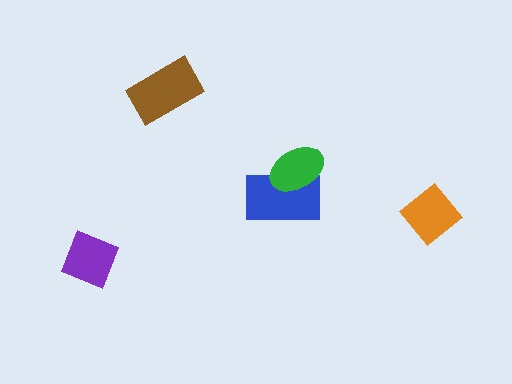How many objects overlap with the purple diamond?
0 objects overlap with the purple diamond.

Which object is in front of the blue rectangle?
The green ellipse is in front of the blue rectangle.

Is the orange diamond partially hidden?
No, no other shape covers it.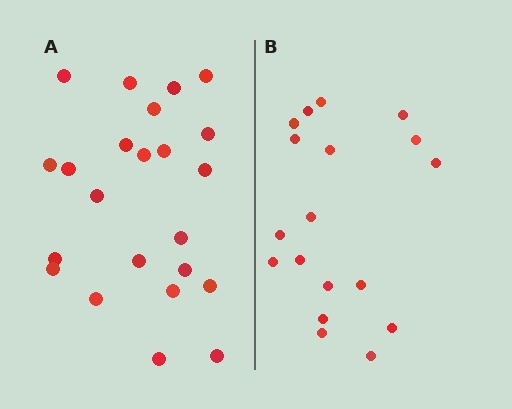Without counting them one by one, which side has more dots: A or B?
Region A (the left region) has more dots.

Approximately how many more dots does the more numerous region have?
Region A has about 5 more dots than region B.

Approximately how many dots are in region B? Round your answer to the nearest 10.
About 20 dots. (The exact count is 18, which rounds to 20.)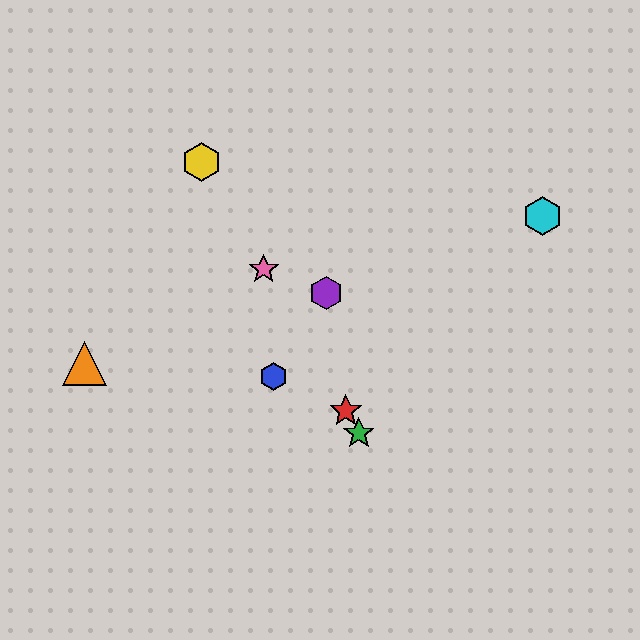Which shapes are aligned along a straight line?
The red star, the green star, the yellow hexagon, the pink star are aligned along a straight line.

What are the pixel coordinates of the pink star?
The pink star is at (264, 269).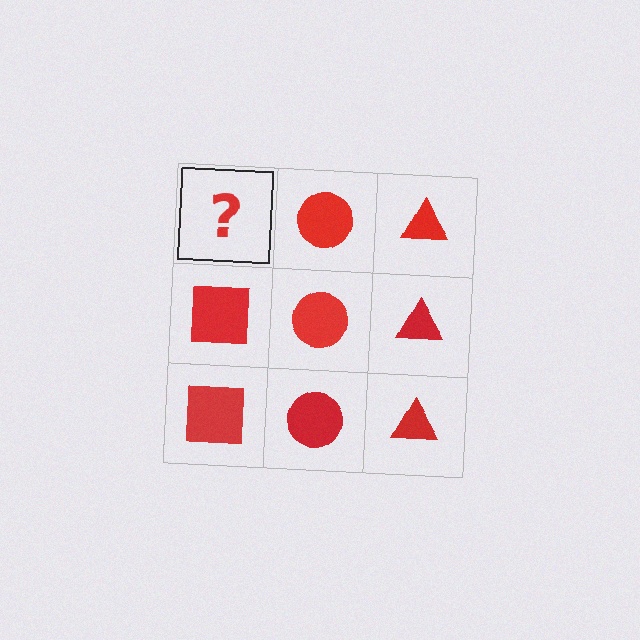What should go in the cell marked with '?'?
The missing cell should contain a red square.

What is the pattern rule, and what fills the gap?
The rule is that each column has a consistent shape. The gap should be filled with a red square.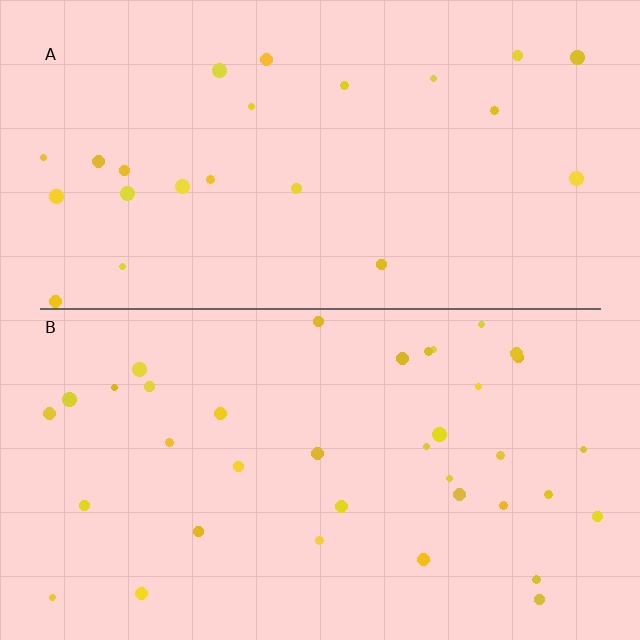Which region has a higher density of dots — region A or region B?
B (the bottom).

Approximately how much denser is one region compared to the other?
Approximately 1.6× — region B over region A.